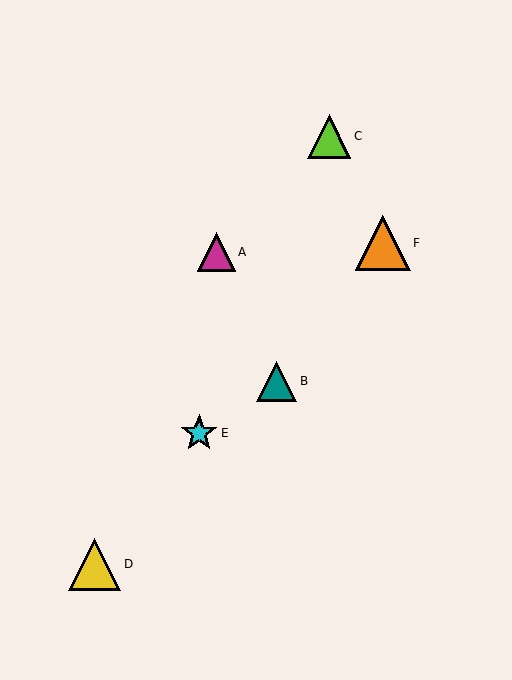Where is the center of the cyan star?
The center of the cyan star is at (199, 433).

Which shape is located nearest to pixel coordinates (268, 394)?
The teal triangle (labeled B) at (277, 381) is nearest to that location.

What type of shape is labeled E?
Shape E is a cyan star.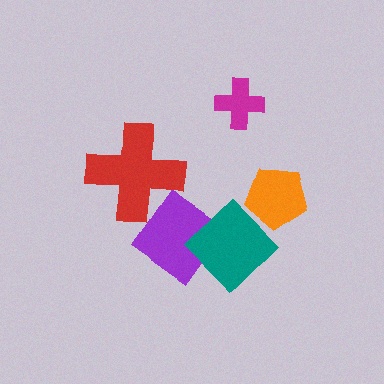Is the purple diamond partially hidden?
Yes, it is partially covered by another shape.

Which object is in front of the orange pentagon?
The teal diamond is in front of the orange pentagon.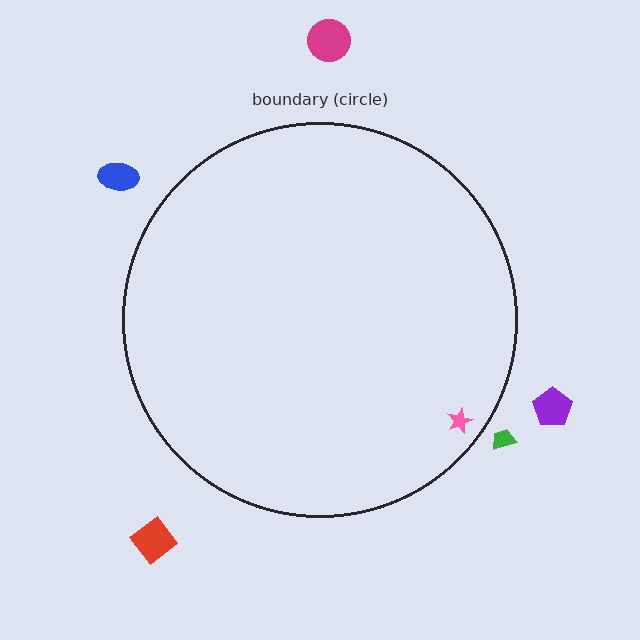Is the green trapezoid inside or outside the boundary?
Outside.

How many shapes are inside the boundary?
1 inside, 5 outside.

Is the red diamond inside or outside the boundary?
Outside.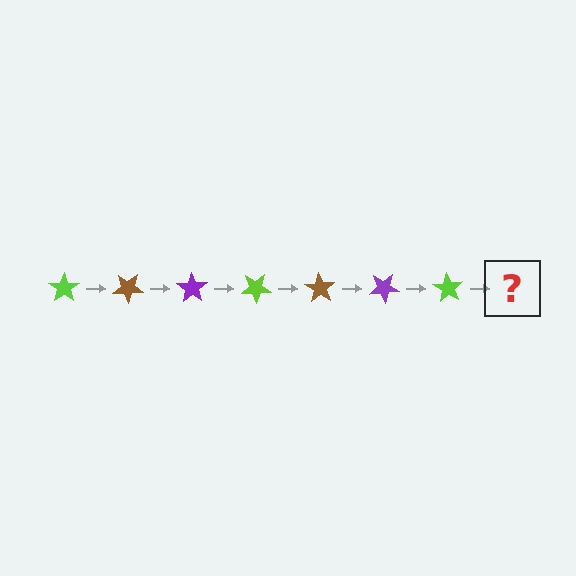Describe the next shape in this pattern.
It should be a brown star, rotated 245 degrees from the start.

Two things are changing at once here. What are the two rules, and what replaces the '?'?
The two rules are that it rotates 35 degrees each step and the color cycles through lime, brown, and purple. The '?' should be a brown star, rotated 245 degrees from the start.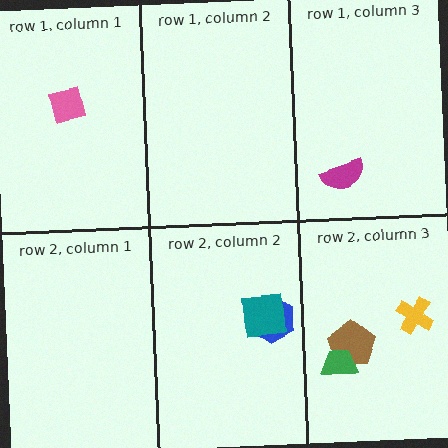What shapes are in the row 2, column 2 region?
The blue hexagon, the teal square.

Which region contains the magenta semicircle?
The row 1, column 3 region.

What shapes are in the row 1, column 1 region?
The pink square.